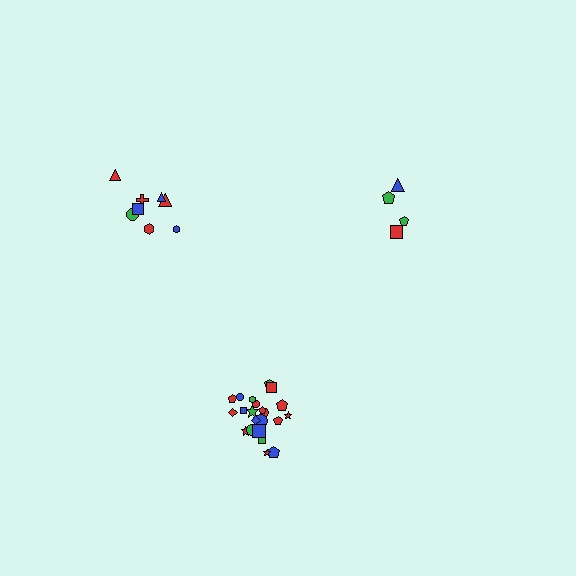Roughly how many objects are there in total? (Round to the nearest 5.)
Roughly 35 objects in total.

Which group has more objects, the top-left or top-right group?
The top-left group.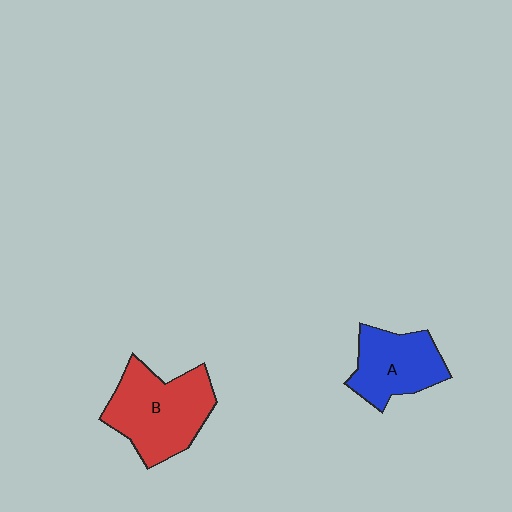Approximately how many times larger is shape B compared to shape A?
Approximately 1.4 times.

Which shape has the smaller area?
Shape A (blue).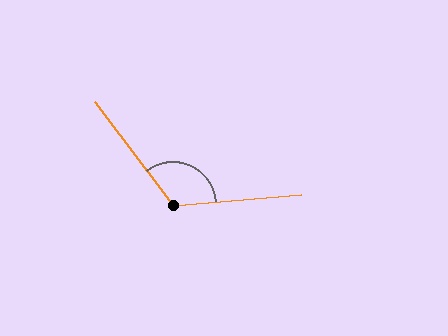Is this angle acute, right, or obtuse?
It is obtuse.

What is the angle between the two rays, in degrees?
Approximately 122 degrees.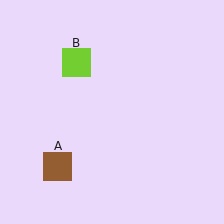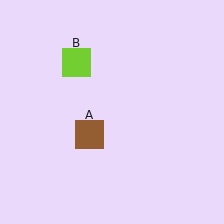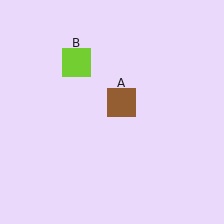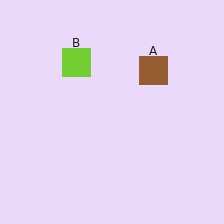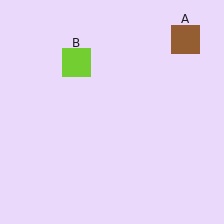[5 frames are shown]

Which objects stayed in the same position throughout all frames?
Lime square (object B) remained stationary.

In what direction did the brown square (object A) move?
The brown square (object A) moved up and to the right.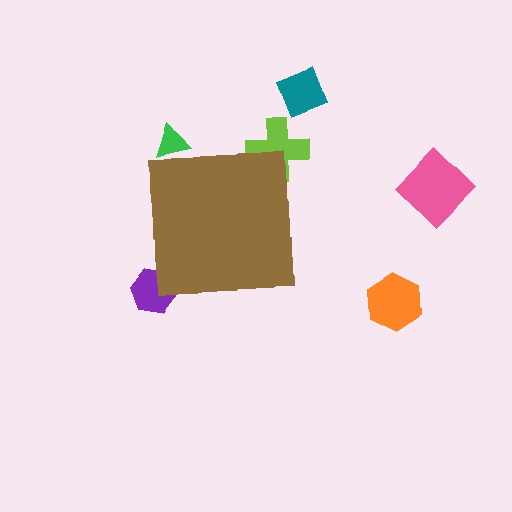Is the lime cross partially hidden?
Yes, the lime cross is partially hidden behind the brown square.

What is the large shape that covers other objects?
A brown square.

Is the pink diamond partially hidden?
No, the pink diamond is fully visible.